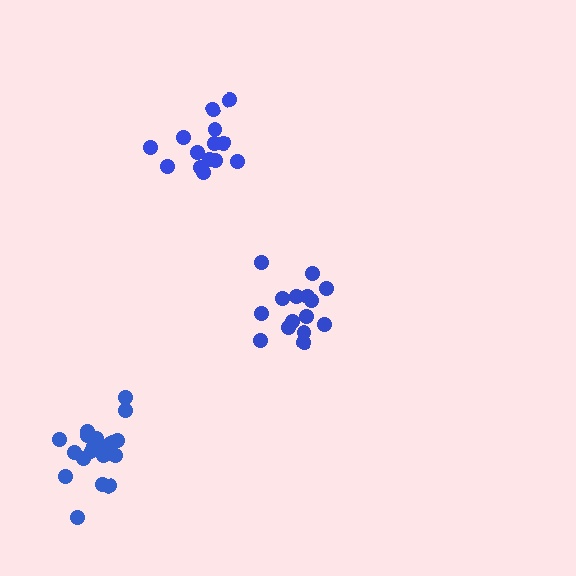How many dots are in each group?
Group 1: 15 dots, Group 2: 14 dots, Group 3: 19 dots (48 total).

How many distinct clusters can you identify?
There are 3 distinct clusters.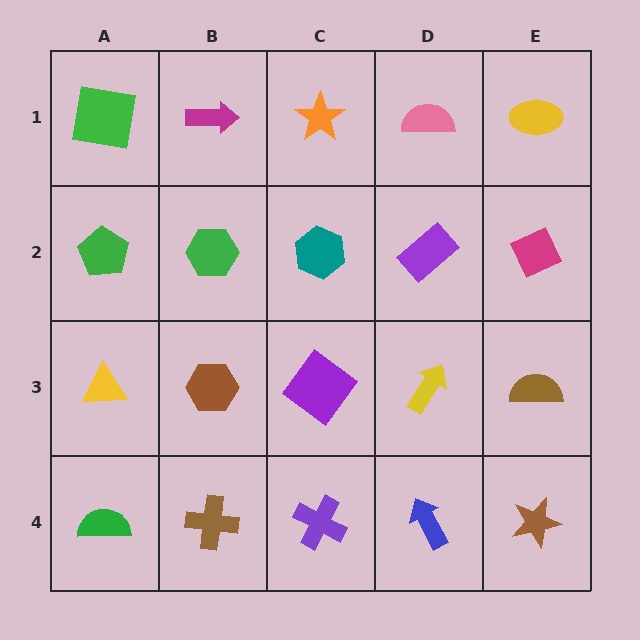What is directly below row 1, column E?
A magenta diamond.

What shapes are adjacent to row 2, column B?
A magenta arrow (row 1, column B), a brown hexagon (row 3, column B), a green pentagon (row 2, column A), a teal hexagon (row 2, column C).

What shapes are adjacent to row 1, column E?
A magenta diamond (row 2, column E), a pink semicircle (row 1, column D).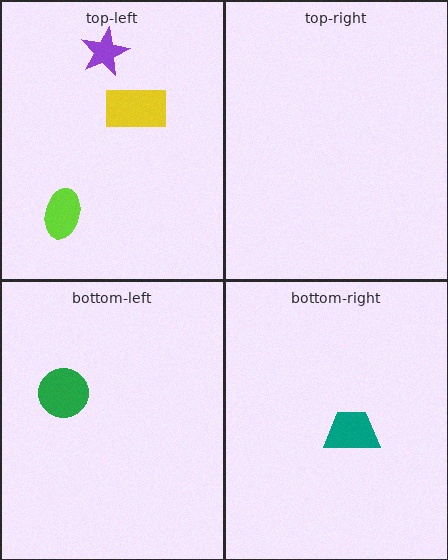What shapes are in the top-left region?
The yellow rectangle, the lime ellipse, the purple star.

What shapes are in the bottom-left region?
The green circle.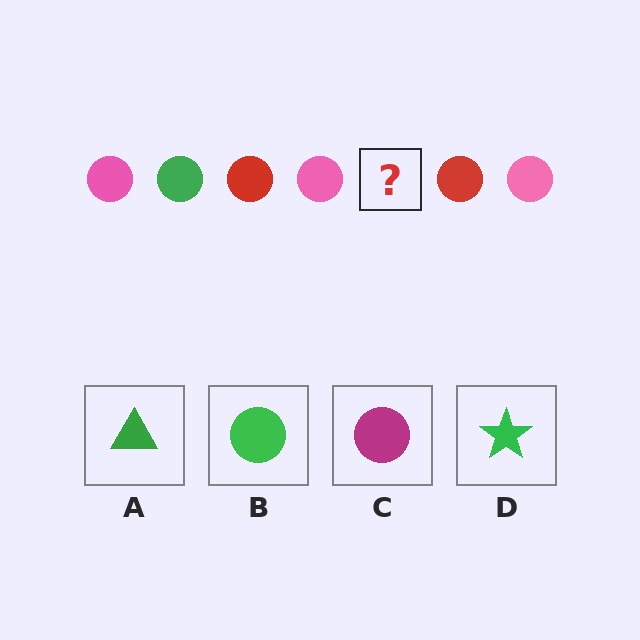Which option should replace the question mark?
Option B.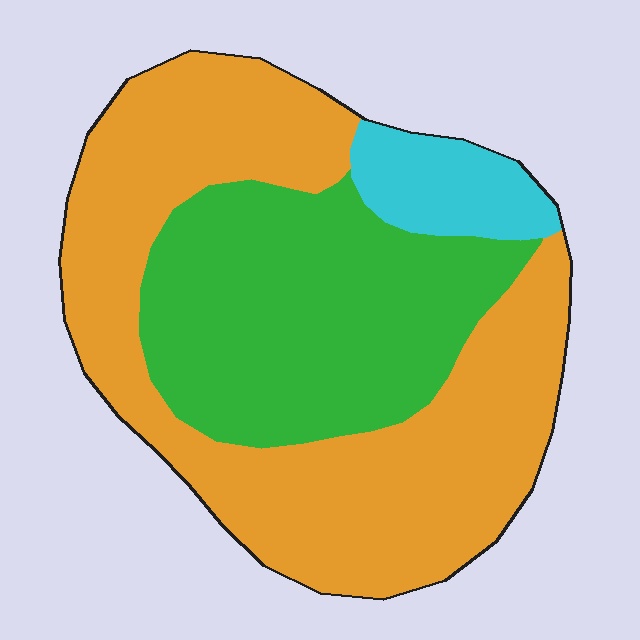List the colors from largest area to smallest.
From largest to smallest: orange, green, cyan.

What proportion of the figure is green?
Green takes up between a quarter and a half of the figure.